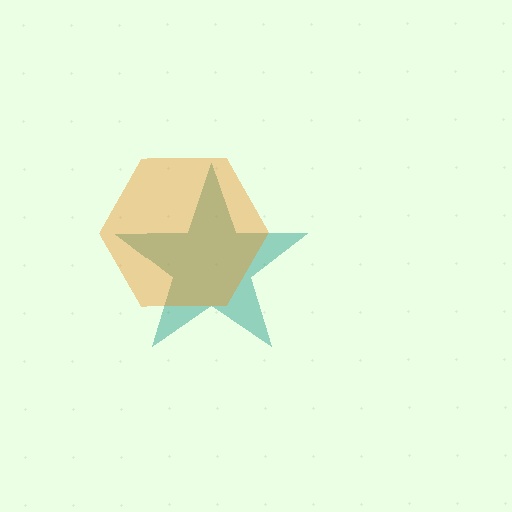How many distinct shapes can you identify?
There are 2 distinct shapes: a teal star, an orange hexagon.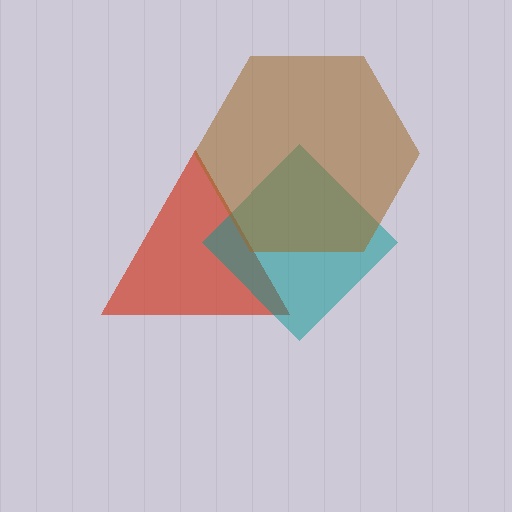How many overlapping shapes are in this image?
There are 3 overlapping shapes in the image.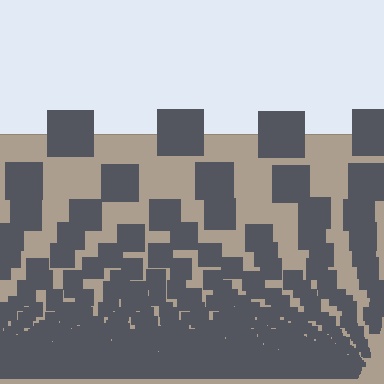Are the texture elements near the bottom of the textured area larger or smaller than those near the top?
Smaller. The gradient is inverted — elements near the bottom are smaller and denser.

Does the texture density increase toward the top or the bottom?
Density increases toward the bottom.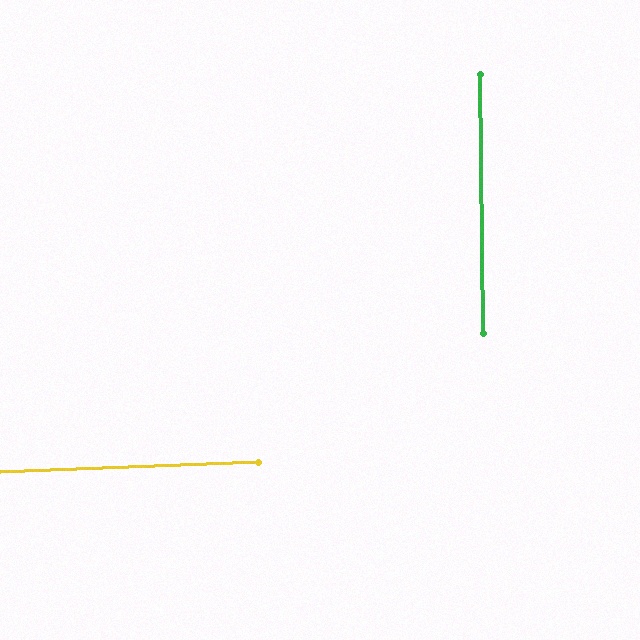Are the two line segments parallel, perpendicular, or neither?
Perpendicular — they meet at approximately 88°.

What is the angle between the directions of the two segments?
Approximately 88 degrees.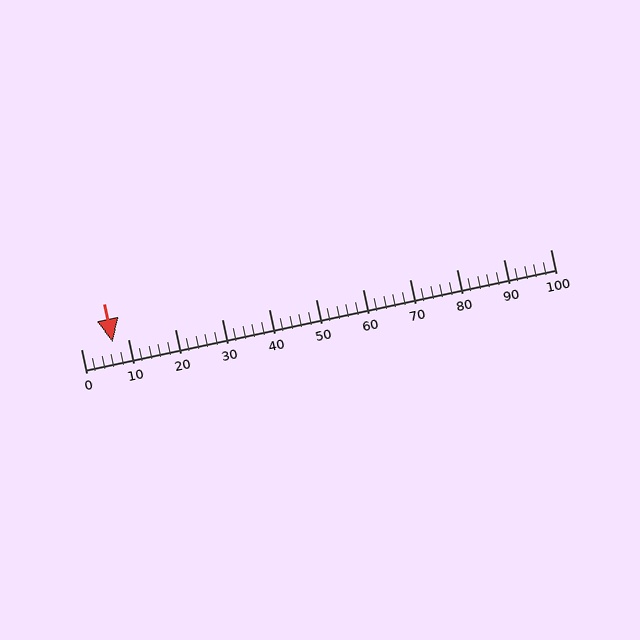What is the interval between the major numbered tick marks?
The major tick marks are spaced 10 units apart.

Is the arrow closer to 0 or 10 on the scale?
The arrow is closer to 10.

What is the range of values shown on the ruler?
The ruler shows values from 0 to 100.